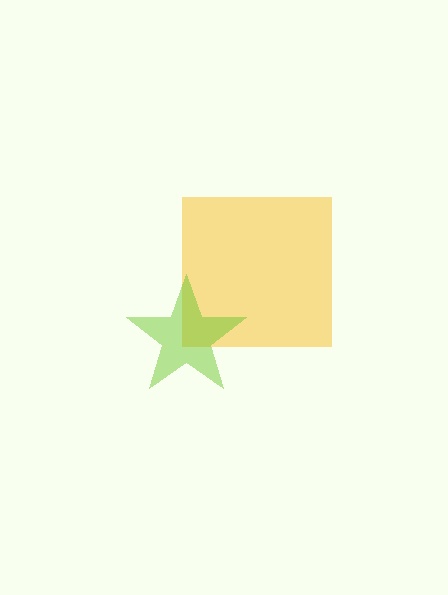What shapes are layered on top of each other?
The layered shapes are: a yellow square, a lime star.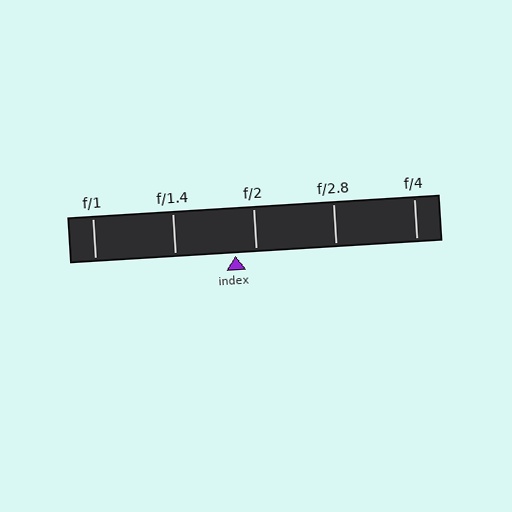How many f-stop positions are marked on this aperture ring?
There are 5 f-stop positions marked.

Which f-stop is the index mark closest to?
The index mark is closest to f/2.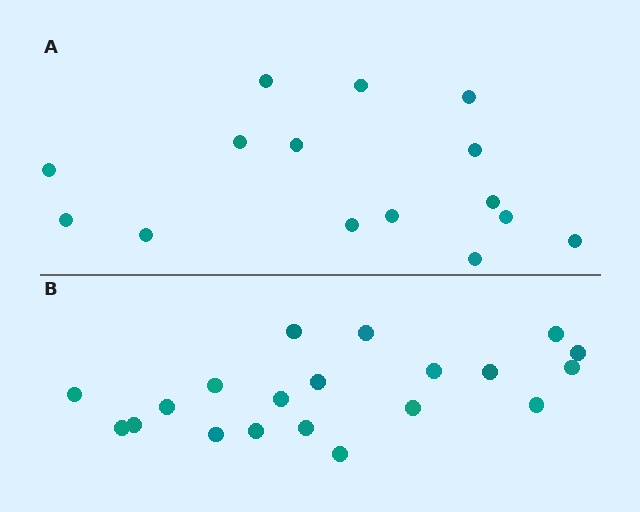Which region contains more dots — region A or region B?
Region B (the bottom region) has more dots.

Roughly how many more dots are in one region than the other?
Region B has about 5 more dots than region A.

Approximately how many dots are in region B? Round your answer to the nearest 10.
About 20 dots.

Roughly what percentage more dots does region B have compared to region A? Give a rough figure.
About 35% more.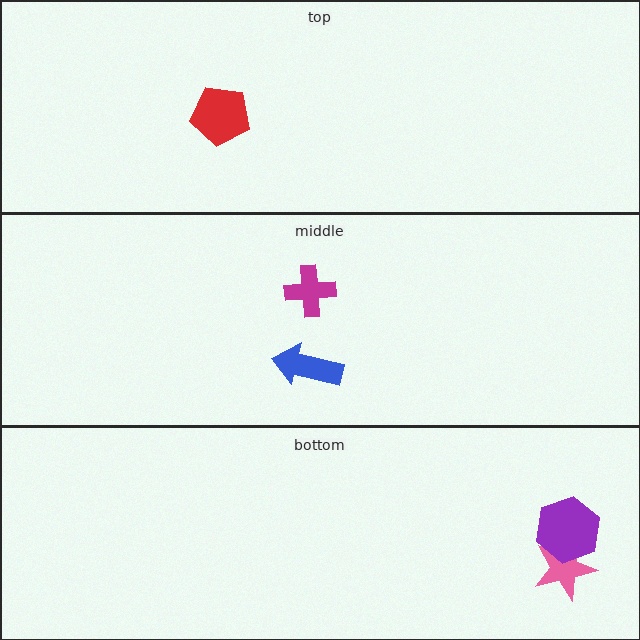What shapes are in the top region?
The red pentagon.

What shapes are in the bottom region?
The pink star, the purple hexagon.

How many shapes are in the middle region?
2.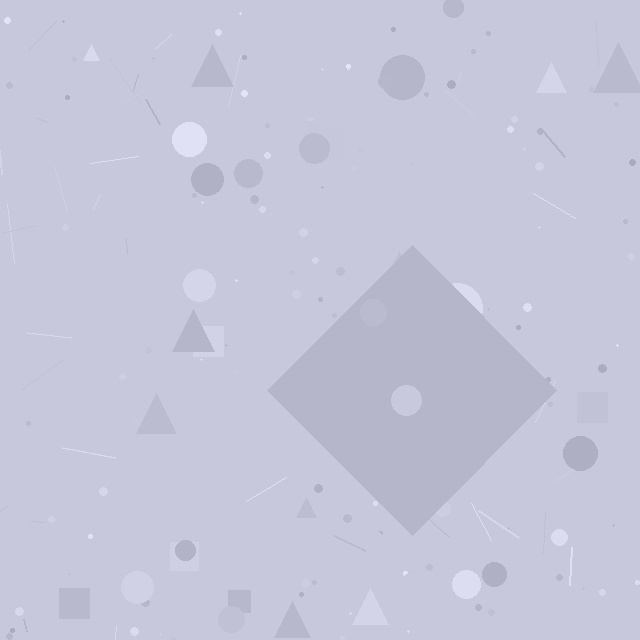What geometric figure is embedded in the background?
A diamond is embedded in the background.